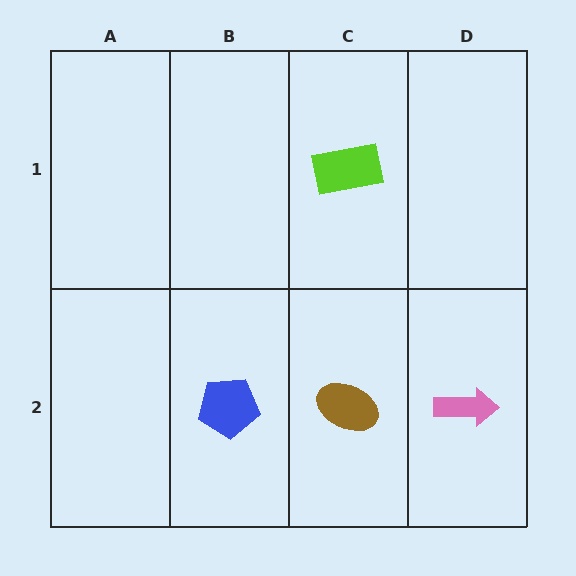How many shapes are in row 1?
1 shape.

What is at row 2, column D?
A pink arrow.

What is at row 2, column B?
A blue pentagon.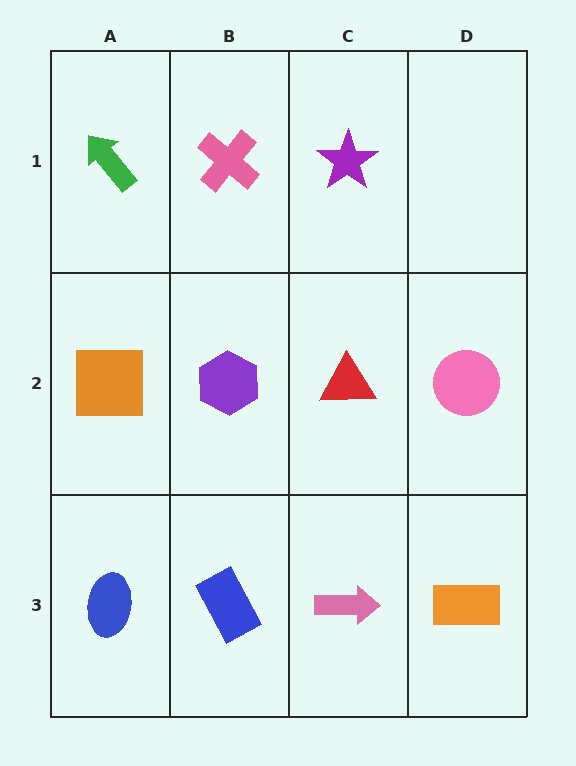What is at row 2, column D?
A pink circle.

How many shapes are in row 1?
3 shapes.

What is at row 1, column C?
A purple star.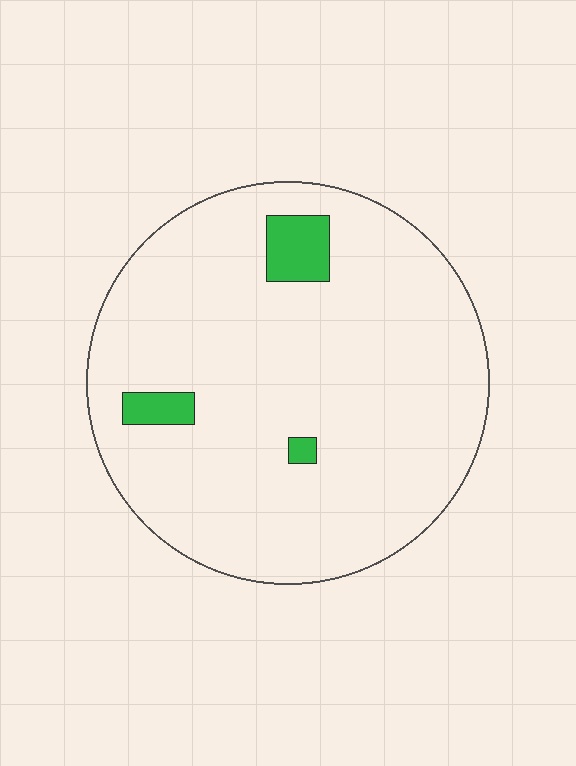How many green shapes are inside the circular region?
3.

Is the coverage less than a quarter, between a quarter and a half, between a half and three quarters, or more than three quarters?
Less than a quarter.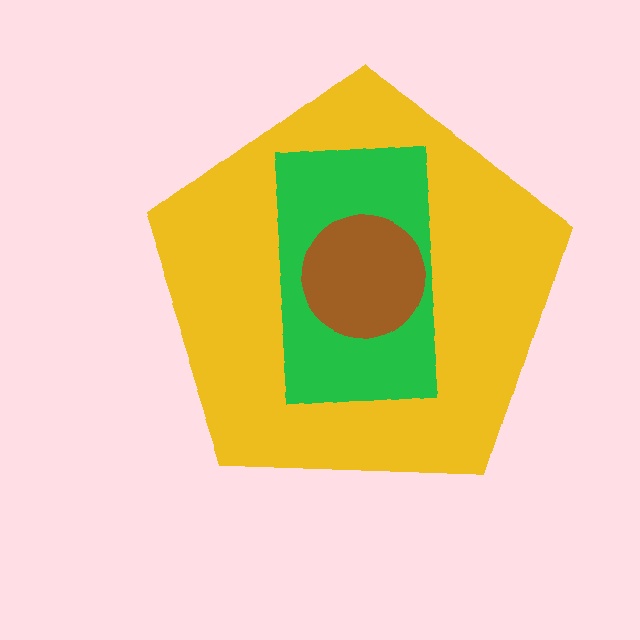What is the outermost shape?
The yellow pentagon.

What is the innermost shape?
The brown circle.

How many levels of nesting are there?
3.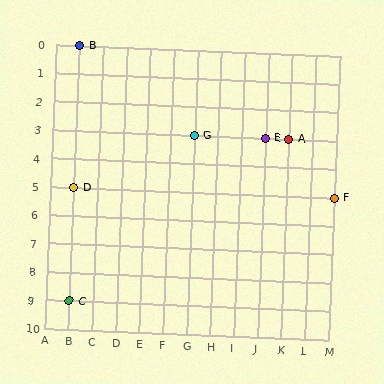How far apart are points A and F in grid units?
Points A and F are 2 columns and 2 rows apart (about 2.8 grid units diagonally).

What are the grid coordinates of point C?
Point C is at grid coordinates (B, 9).